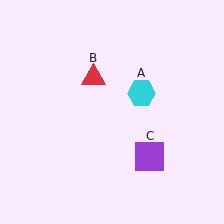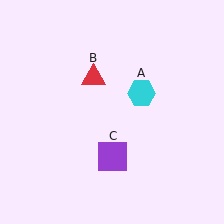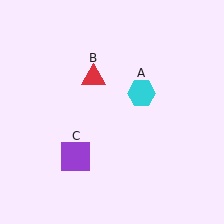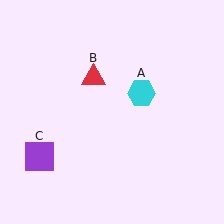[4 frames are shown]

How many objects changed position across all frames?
1 object changed position: purple square (object C).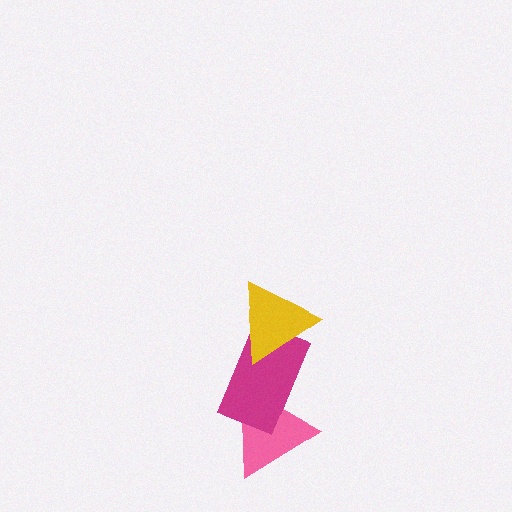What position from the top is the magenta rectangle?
The magenta rectangle is 2nd from the top.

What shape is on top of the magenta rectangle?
The yellow triangle is on top of the magenta rectangle.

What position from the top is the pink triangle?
The pink triangle is 3rd from the top.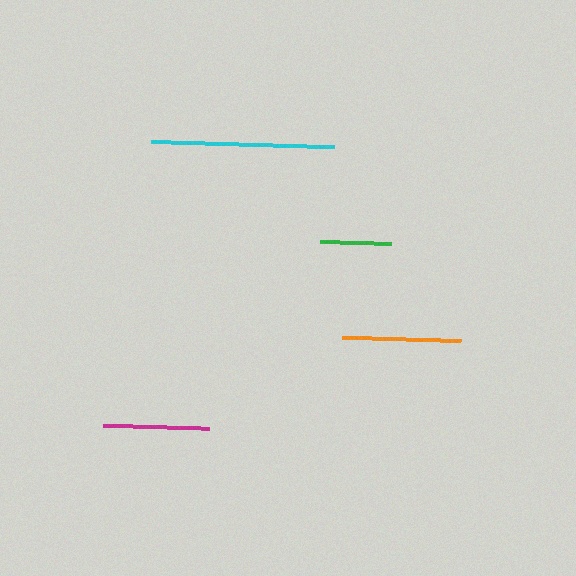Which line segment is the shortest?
The green line is the shortest at approximately 71 pixels.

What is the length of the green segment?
The green segment is approximately 71 pixels long.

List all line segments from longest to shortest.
From longest to shortest: cyan, orange, magenta, green.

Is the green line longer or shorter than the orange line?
The orange line is longer than the green line.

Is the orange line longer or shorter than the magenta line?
The orange line is longer than the magenta line.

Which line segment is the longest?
The cyan line is the longest at approximately 184 pixels.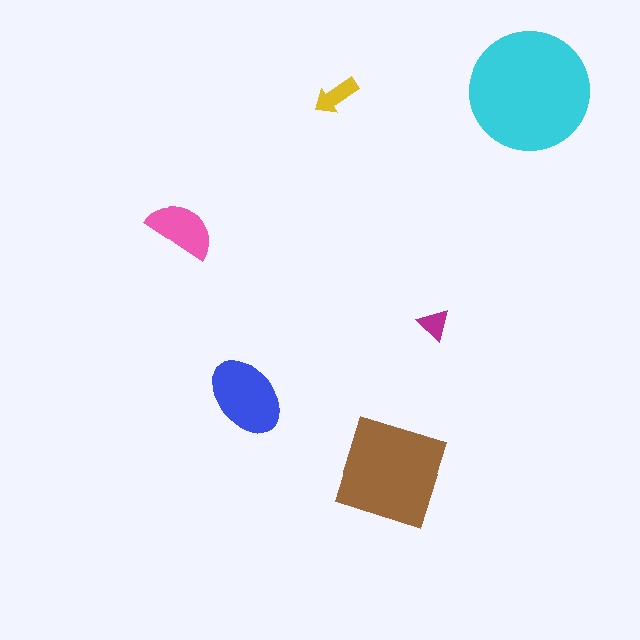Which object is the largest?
The cyan circle.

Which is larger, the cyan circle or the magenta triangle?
The cyan circle.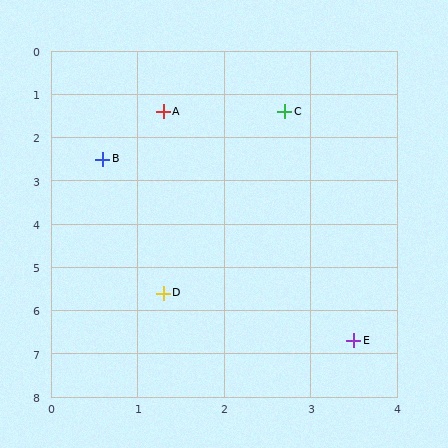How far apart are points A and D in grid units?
Points A and D are about 4.2 grid units apart.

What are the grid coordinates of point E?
Point E is at approximately (3.5, 6.7).